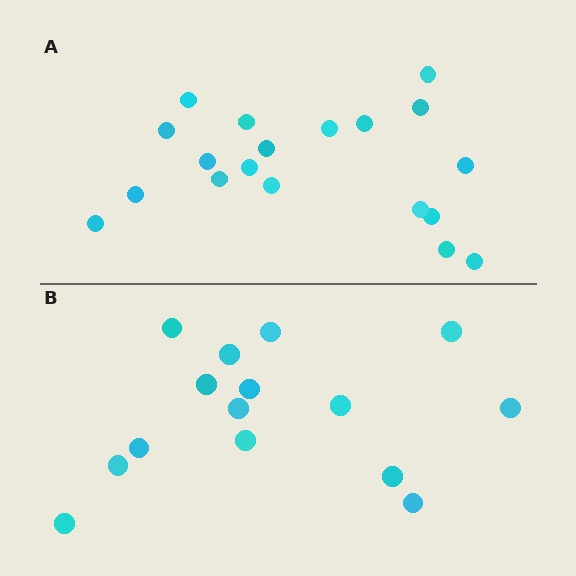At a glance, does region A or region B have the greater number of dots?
Region A (the top region) has more dots.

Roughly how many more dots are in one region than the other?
Region A has about 4 more dots than region B.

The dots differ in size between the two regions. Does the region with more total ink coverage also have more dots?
No. Region B has more total ink coverage because its dots are larger, but region A actually contains more individual dots. Total area can be misleading — the number of items is what matters here.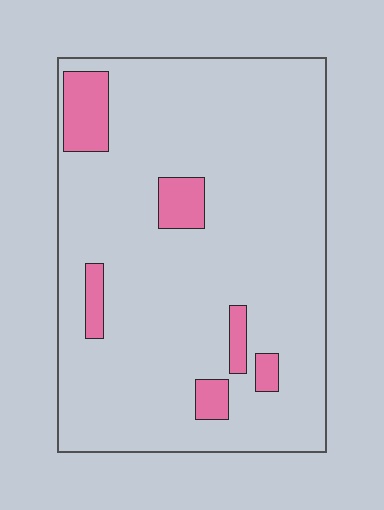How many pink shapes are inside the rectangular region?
6.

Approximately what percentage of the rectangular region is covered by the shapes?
Approximately 10%.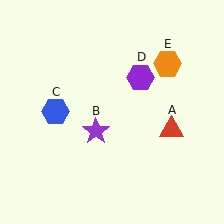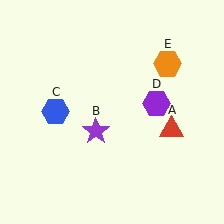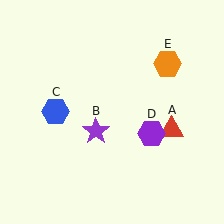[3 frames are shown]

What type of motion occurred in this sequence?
The purple hexagon (object D) rotated clockwise around the center of the scene.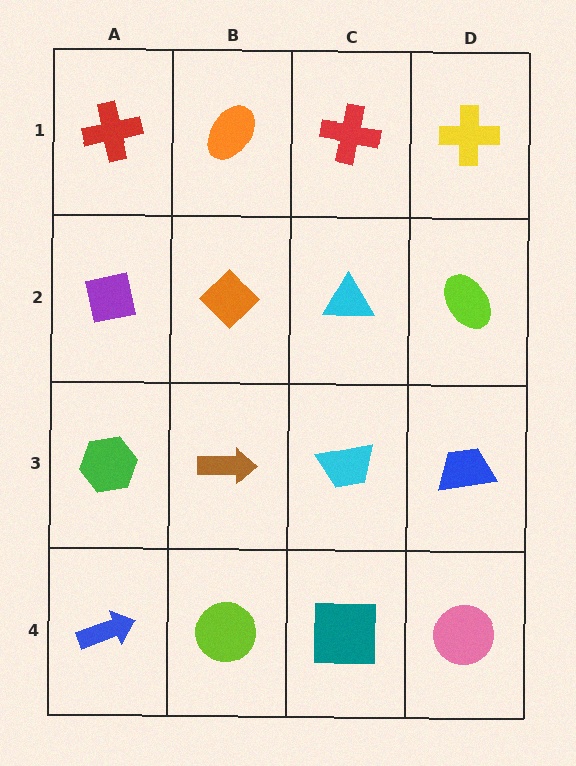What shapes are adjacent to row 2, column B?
An orange ellipse (row 1, column B), a brown arrow (row 3, column B), a purple square (row 2, column A), a cyan triangle (row 2, column C).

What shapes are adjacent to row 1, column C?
A cyan triangle (row 2, column C), an orange ellipse (row 1, column B), a yellow cross (row 1, column D).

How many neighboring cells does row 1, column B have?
3.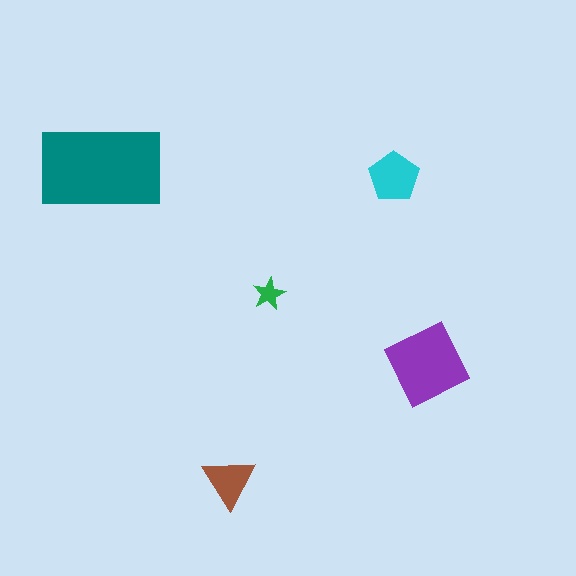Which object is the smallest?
The green star.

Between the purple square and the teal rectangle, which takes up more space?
The teal rectangle.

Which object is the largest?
The teal rectangle.